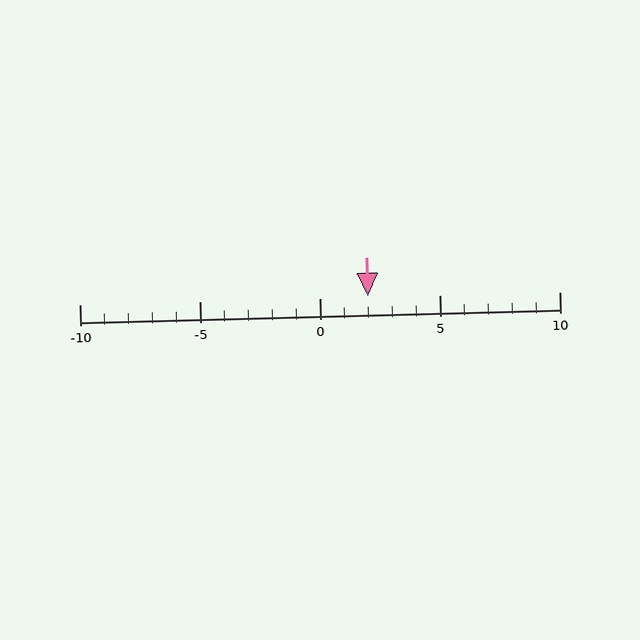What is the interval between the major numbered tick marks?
The major tick marks are spaced 5 units apart.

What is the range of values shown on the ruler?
The ruler shows values from -10 to 10.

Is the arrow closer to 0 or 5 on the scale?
The arrow is closer to 0.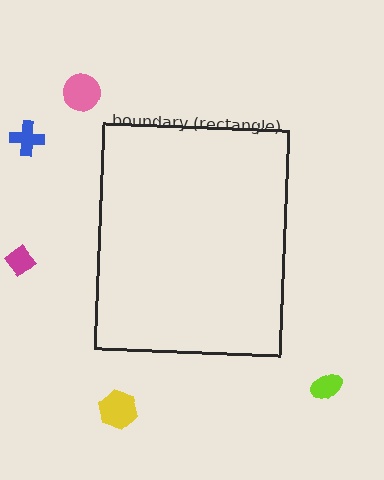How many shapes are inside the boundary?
0 inside, 5 outside.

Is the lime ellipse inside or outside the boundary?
Outside.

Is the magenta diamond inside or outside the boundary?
Outside.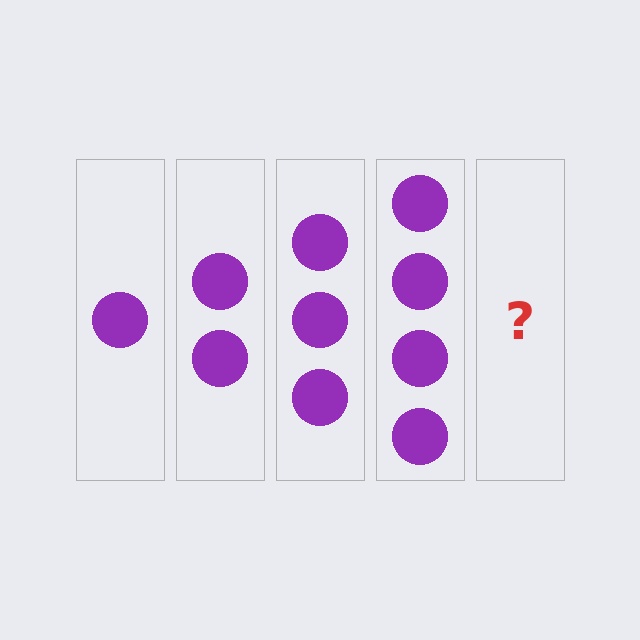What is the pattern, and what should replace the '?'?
The pattern is that each step adds one more circle. The '?' should be 5 circles.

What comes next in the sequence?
The next element should be 5 circles.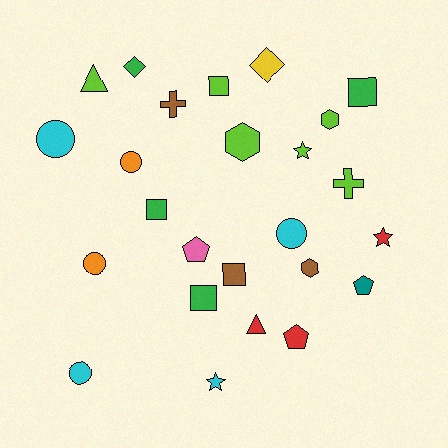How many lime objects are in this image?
There are 6 lime objects.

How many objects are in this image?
There are 25 objects.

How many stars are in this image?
There are 3 stars.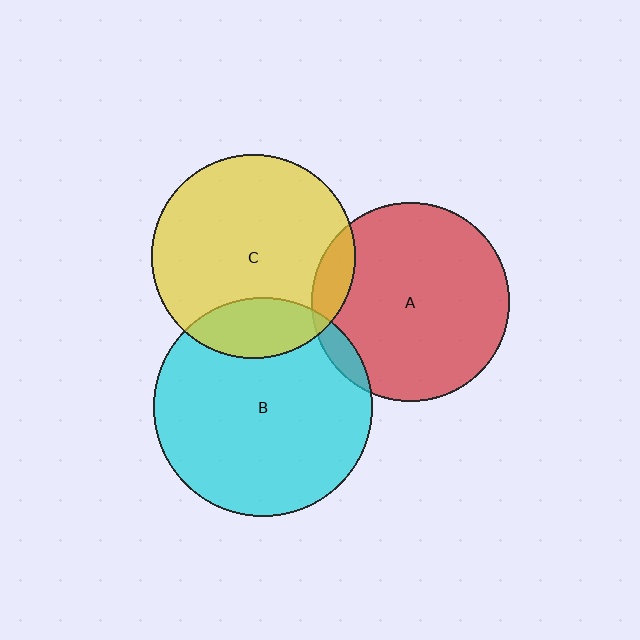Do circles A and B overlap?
Yes.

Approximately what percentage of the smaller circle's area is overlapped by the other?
Approximately 5%.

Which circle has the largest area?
Circle B (cyan).